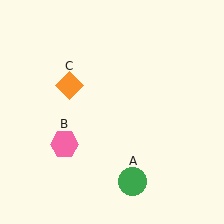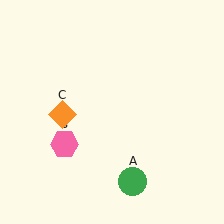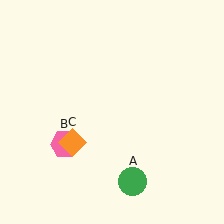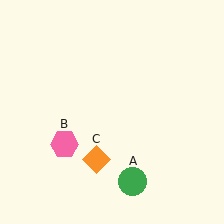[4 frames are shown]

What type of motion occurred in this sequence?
The orange diamond (object C) rotated counterclockwise around the center of the scene.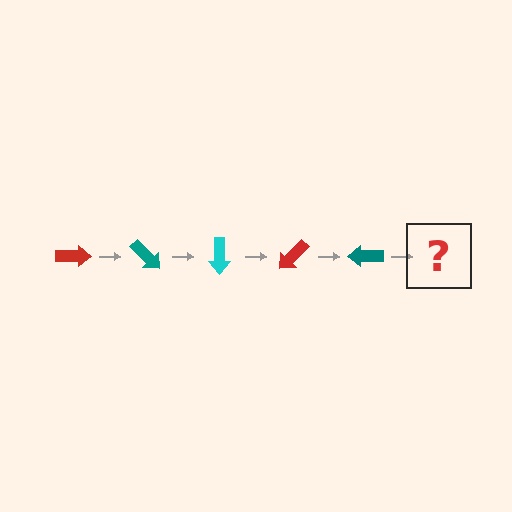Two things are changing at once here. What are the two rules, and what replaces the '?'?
The two rules are that it rotates 45 degrees each step and the color cycles through red, teal, and cyan. The '?' should be a cyan arrow, rotated 225 degrees from the start.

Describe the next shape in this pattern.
It should be a cyan arrow, rotated 225 degrees from the start.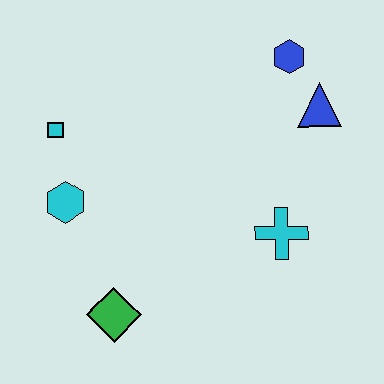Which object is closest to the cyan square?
The cyan hexagon is closest to the cyan square.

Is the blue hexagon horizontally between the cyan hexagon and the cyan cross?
No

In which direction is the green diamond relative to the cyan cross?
The green diamond is to the left of the cyan cross.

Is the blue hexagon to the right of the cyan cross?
Yes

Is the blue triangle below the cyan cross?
No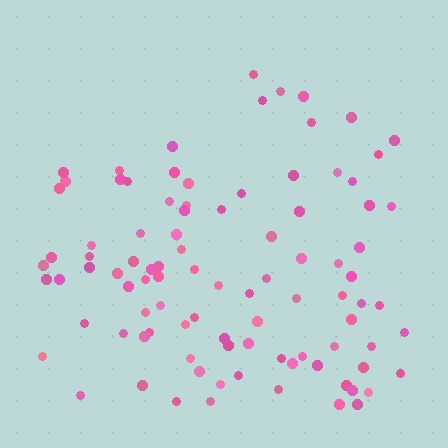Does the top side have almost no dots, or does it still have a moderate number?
Still a moderate number, just noticeably fewer than the bottom.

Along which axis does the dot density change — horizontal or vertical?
Vertical.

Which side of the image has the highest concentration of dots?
The bottom.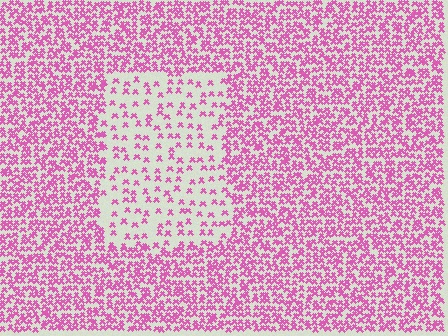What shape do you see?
I see a rectangle.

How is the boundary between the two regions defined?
The boundary is defined by a change in element density (approximately 2.7x ratio). All elements are the same color, size, and shape.